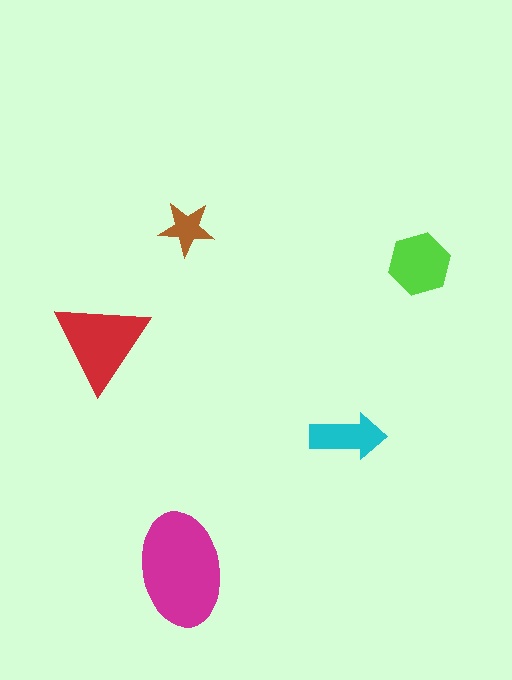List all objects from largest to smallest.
The magenta ellipse, the red triangle, the lime hexagon, the cyan arrow, the brown star.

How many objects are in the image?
There are 5 objects in the image.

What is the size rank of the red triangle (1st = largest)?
2nd.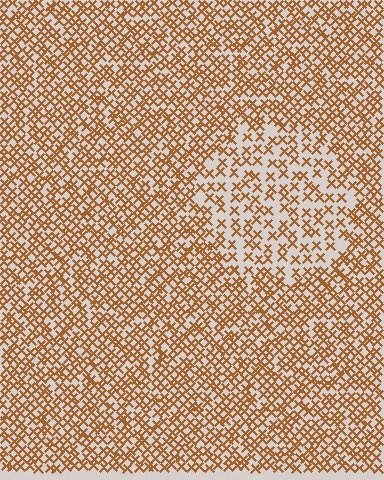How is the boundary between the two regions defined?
The boundary is defined by a change in element density (approximately 1.8x ratio). All elements are the same color, size, and shape.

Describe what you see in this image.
The image contains small brown elements arranged at two different densities. A circle-shaped region is visible where the elements are less densely packed than the surrounding area.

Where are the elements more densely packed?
The elements are more densely packed outside the circle boundary.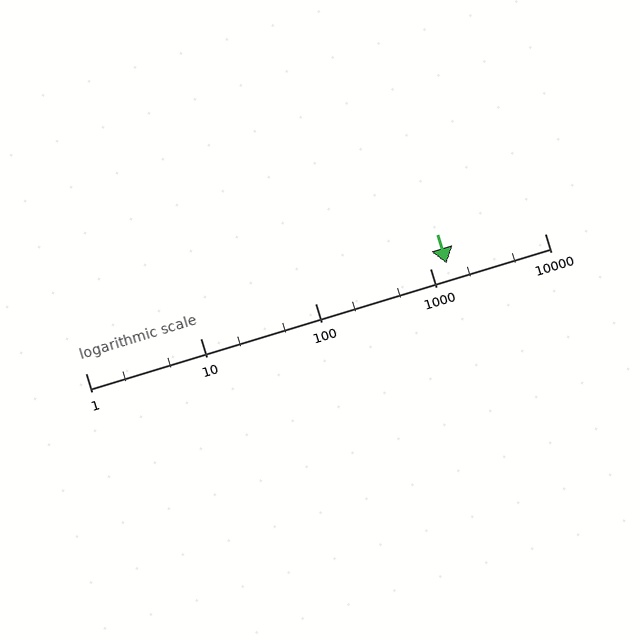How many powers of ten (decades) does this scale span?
The scale spans 4 decades, from 1 to 10000.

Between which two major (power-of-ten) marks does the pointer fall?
The pointer is between 1000 and 10000.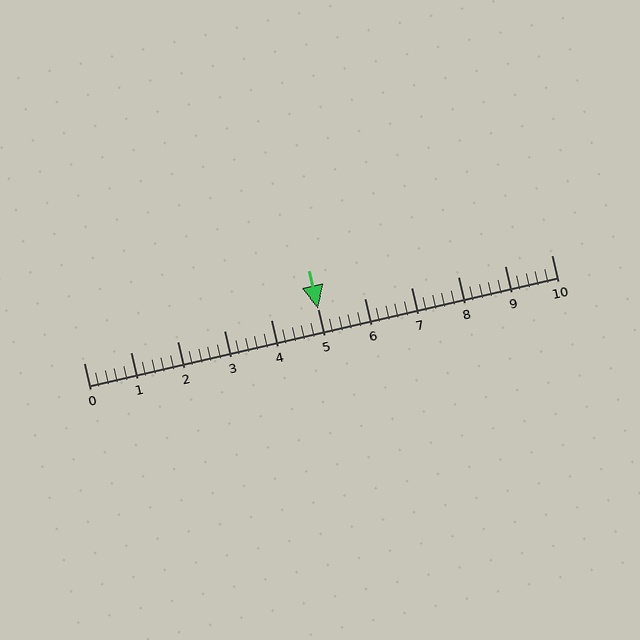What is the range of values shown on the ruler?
The ruler shows values from 0 to 10.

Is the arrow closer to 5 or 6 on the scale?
The arrow is closer to 5.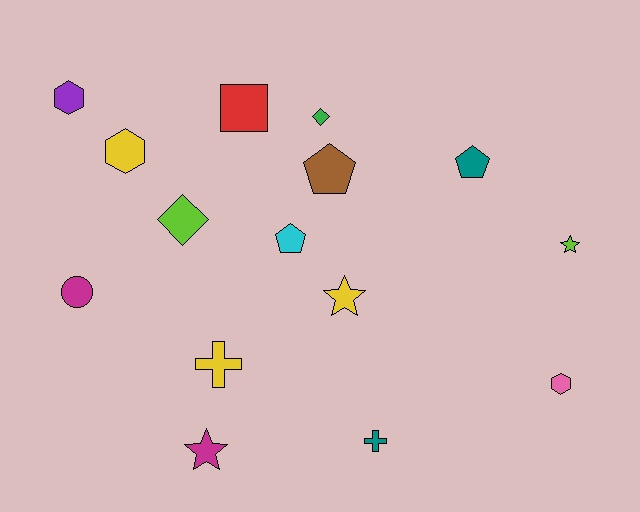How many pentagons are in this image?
There are 3 pentagons.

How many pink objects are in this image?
There is 1 pink object.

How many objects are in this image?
There are 15 objects.